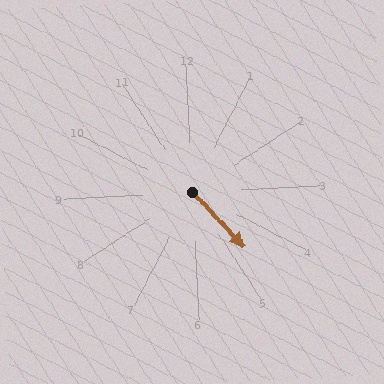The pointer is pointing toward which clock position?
Roughly 5 o'clock.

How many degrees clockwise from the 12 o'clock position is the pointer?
Approximately 140 degrees.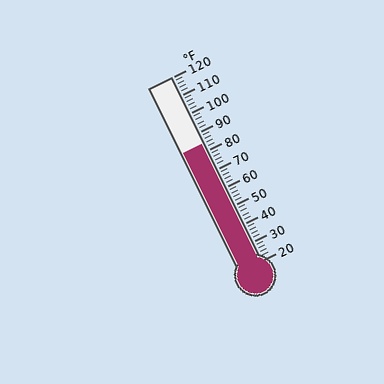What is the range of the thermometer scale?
The thermometer scale ranges from 20°F to 120°F.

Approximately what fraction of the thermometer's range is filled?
The thermometer is filled to approximately 65% of its range.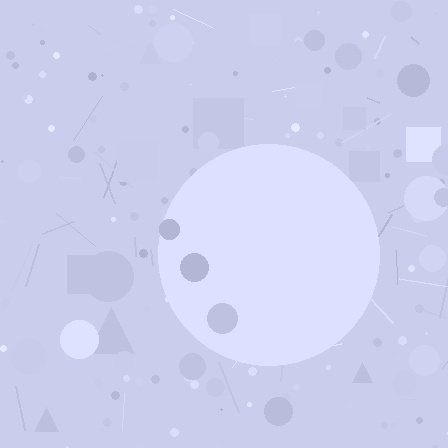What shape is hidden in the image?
A circle is hidden in the image.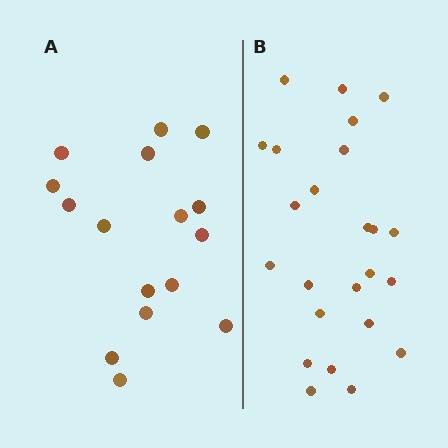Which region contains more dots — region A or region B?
Region B (the right region) has more dots.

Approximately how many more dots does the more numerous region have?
Region B has roughly 8 or so more dots than region A.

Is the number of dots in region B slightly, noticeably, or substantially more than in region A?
Region B has substantially more. The ratio is roughly 1.5 to 1.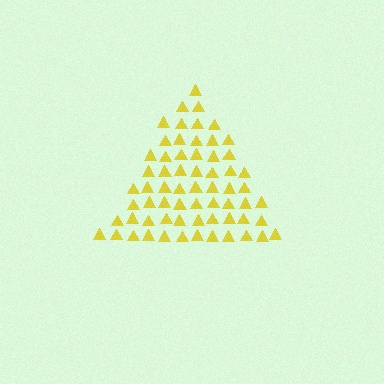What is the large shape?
The large shape is a triangle.